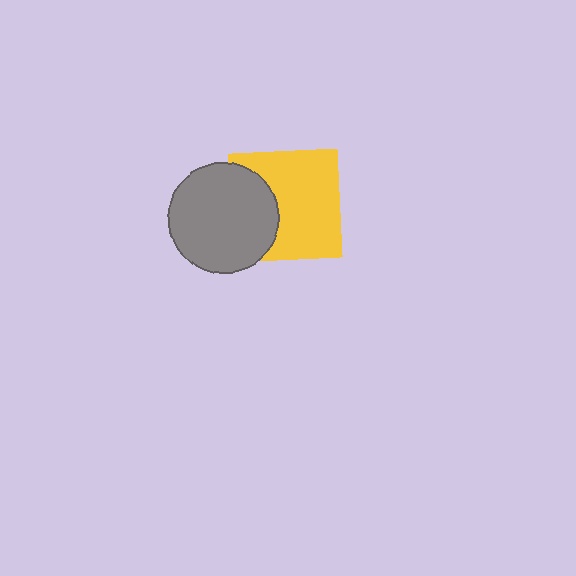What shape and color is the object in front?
The object in front is a gray circle.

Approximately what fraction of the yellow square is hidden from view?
Roughly 34% of the yellow square is hidden behind the gray circle.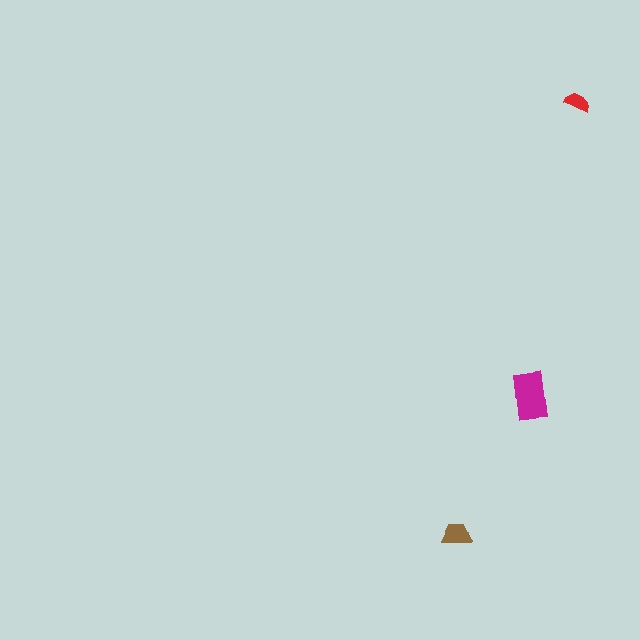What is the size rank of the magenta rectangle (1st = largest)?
1st.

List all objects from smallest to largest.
The red semicircle, the brown trapezoid, the magenta rectangle.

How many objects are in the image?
There are 3 objects in the image.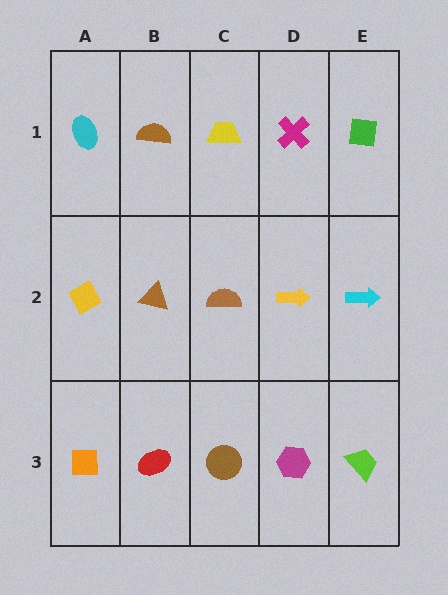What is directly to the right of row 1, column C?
A magenta cross.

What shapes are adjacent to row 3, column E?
A cyan arrow (row 2, column E), a magenta hexagon (row 3, column D).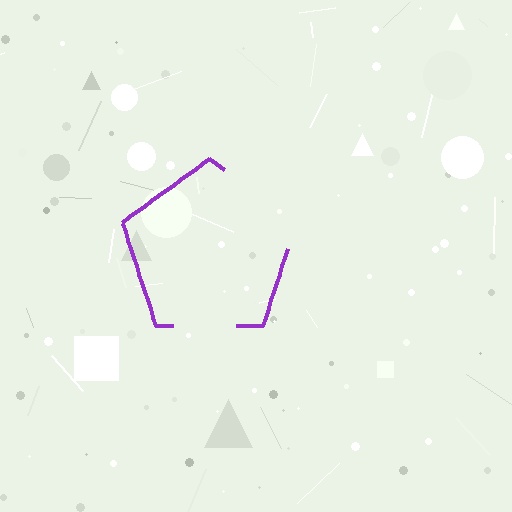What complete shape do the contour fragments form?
The contour fragments form a pentagon.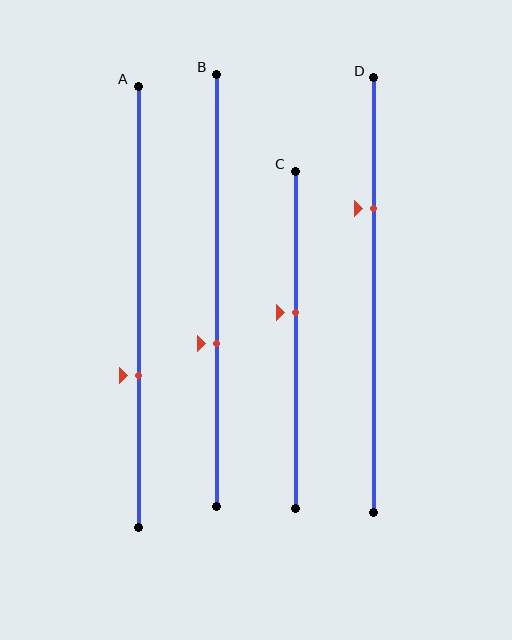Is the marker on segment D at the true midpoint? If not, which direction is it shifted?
No, the marker on segment D is shifted upward by about 20% of the segment length.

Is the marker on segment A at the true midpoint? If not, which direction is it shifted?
No, the marker on segment A is shifted downward by about 15% of the segment length.